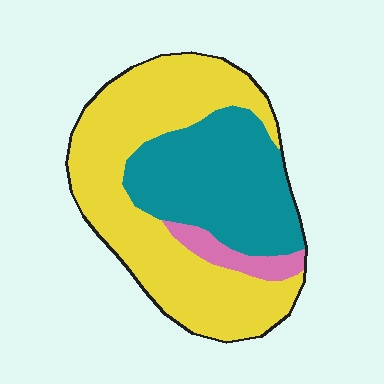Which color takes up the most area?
Yellow, at roughly 60%.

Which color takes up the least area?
Pink, at roughly 5%.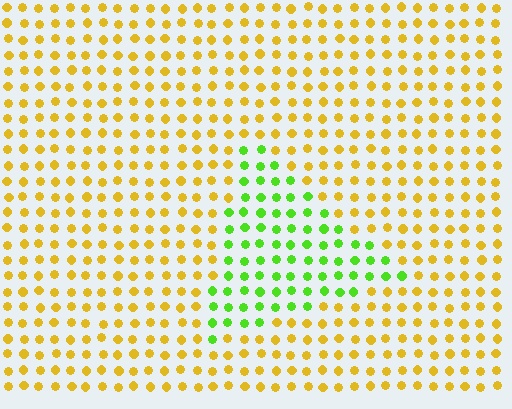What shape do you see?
I see a triangle.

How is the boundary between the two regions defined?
The boundary is defined purely by a slight shift in hue (about 59 degrees). Spacing, size, and orientation are identical on both sides.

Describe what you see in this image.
The image is filled with small yellow elements in a uniform arrangement. A triangle-shaped region is visible where the elements are tinted to a slightly different hue, forming a subtle color boundary.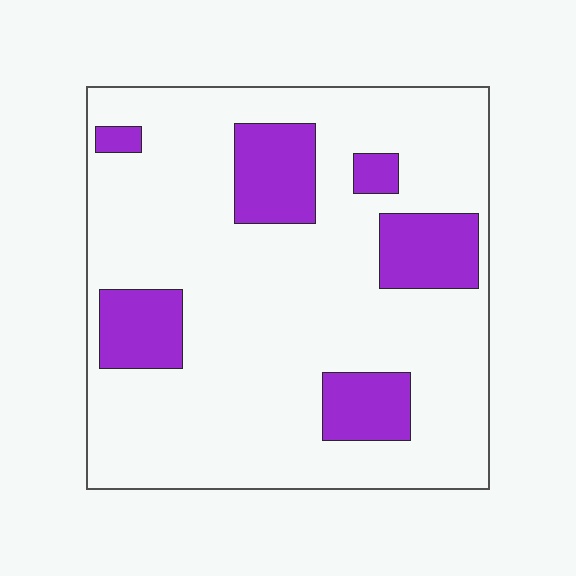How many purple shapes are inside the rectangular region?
6.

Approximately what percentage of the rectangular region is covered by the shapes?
Approximately 20%.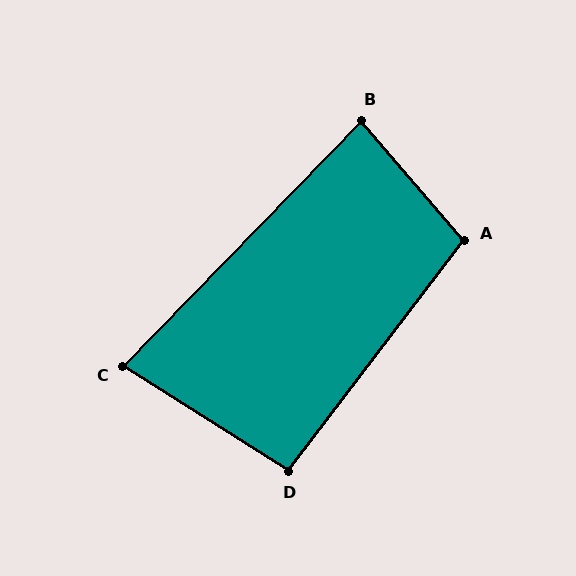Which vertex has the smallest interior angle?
C, at approximately 78 degrees.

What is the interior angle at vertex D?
Approximately 95 degrees (obtuse).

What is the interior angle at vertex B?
Approximately 85 degrees (acute).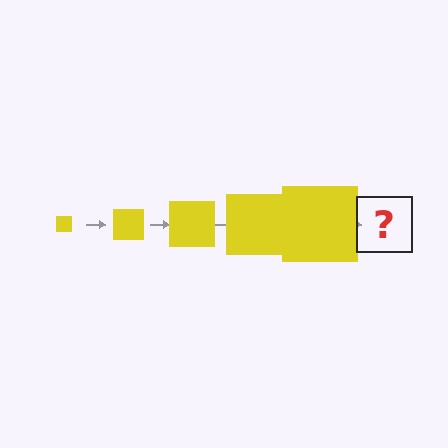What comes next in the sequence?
The next element should be a yellow square, larger than the previous one.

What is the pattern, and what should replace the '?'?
The pattern is that the square gets progressively larger each step. The '?' should be a yellow square, larger than the previous one.